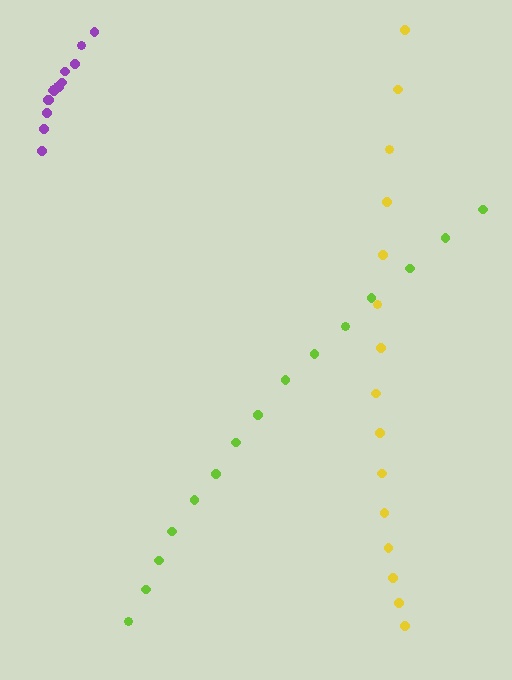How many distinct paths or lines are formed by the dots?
There are 3 distinct paths.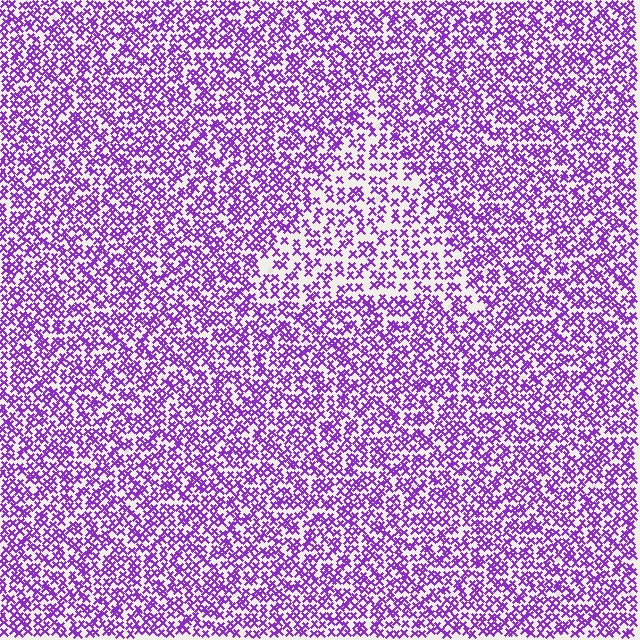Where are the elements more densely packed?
The elements are more densely packed outside the triangle boundary.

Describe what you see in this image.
The image contains small purple elements arranged at two different densities. A triangle-shaped region is visible where the elements are less densely packed than the surrounding area.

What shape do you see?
I see a triangle.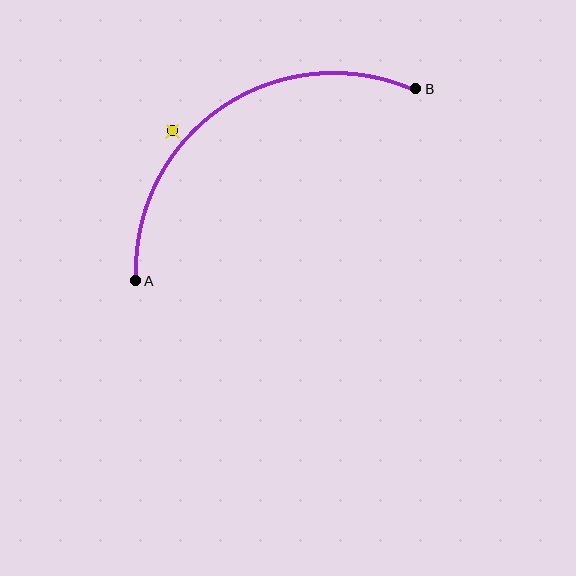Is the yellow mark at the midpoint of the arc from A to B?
No — the yellow mark does not lie on the arc at all. It sits slightly outside the curve.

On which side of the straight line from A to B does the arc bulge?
The arc bulges above and to the left of the straight line connecting A and B.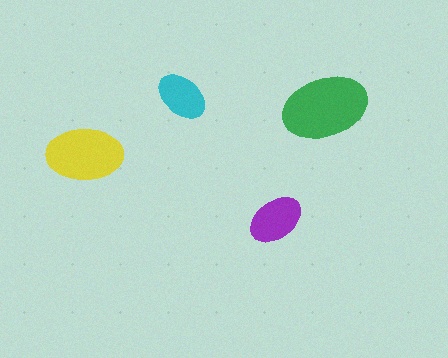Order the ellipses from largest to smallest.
the green one, the yellow one, the purple one, the cyan one.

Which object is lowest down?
The purple ellipse is bottommost.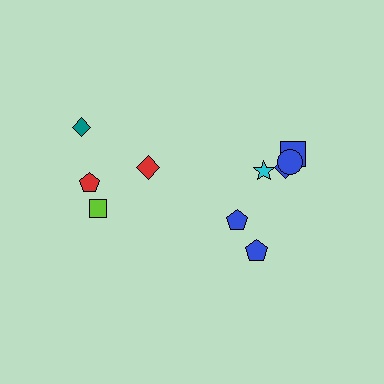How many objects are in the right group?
There are 6 objects.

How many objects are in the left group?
There are 4 objects.